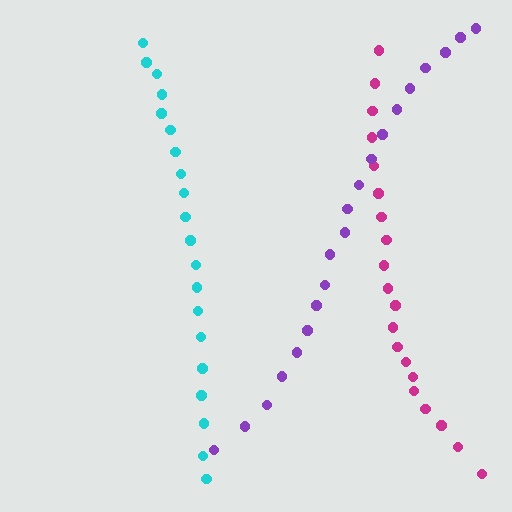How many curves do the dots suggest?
There are 3 distinct paths.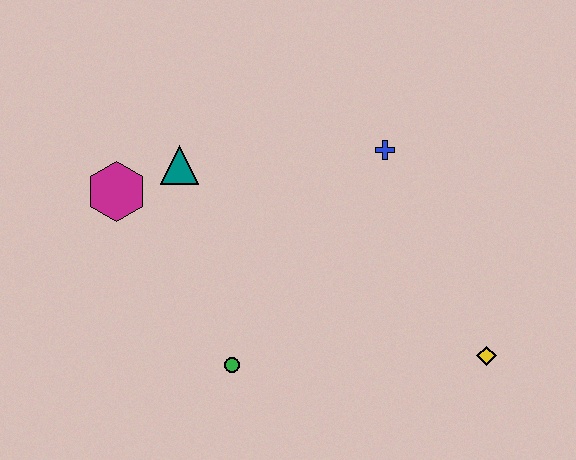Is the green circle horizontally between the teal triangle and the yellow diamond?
Yes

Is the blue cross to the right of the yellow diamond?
No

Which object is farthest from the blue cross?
The magenta hexagon is farthest from the blue cross.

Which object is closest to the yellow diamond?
The blue cross is closest to the yellow diamond.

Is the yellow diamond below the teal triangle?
Yes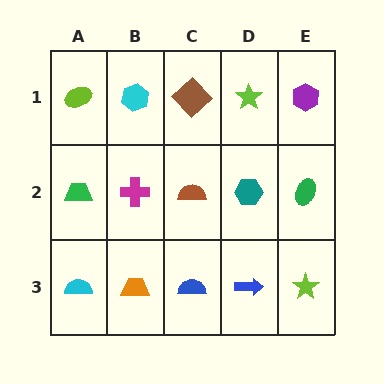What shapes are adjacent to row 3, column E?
A green ellipse (row 2, column E), a blue arrow (row 3, column D).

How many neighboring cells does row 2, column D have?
4.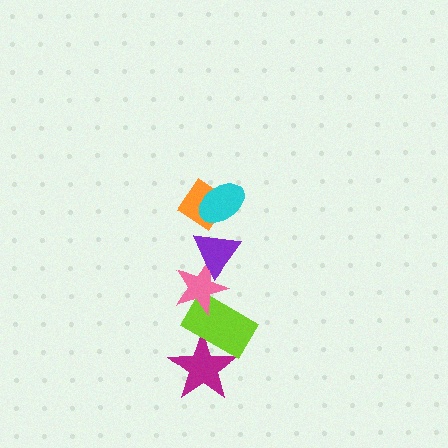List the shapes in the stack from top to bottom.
From top to bottom: the cyan ellipse, the orange diamond, the purple triangle, the pink star, the lime rectangle, the magenta star.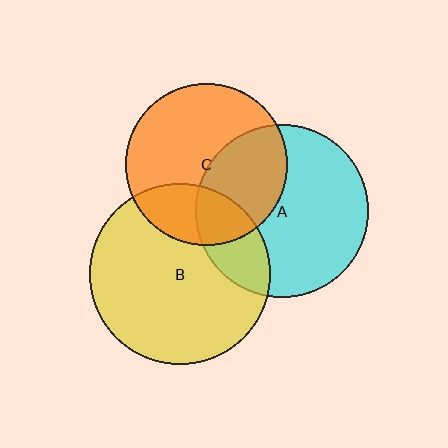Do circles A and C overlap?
Yes.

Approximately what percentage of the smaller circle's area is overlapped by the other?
Approximately 40%.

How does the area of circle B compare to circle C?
Approximately 1.2 times.